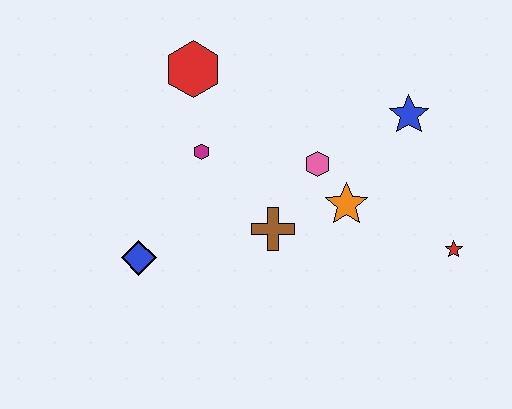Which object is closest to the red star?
The orange star is closest to the red star.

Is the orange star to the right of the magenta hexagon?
Yes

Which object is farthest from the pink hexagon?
The blue diamond is farthest from the pink hexagon.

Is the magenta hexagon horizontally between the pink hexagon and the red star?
No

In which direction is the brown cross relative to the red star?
The brown cross is to the left of the red star.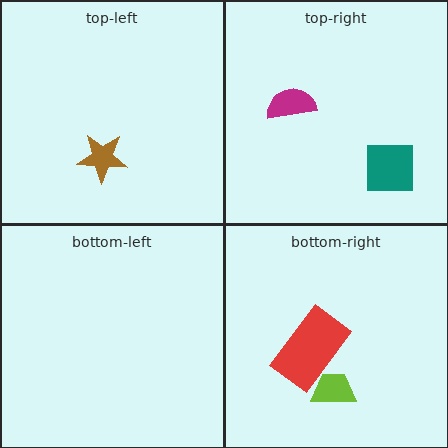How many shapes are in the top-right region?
2.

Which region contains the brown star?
The top-left region.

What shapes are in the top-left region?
The brown star.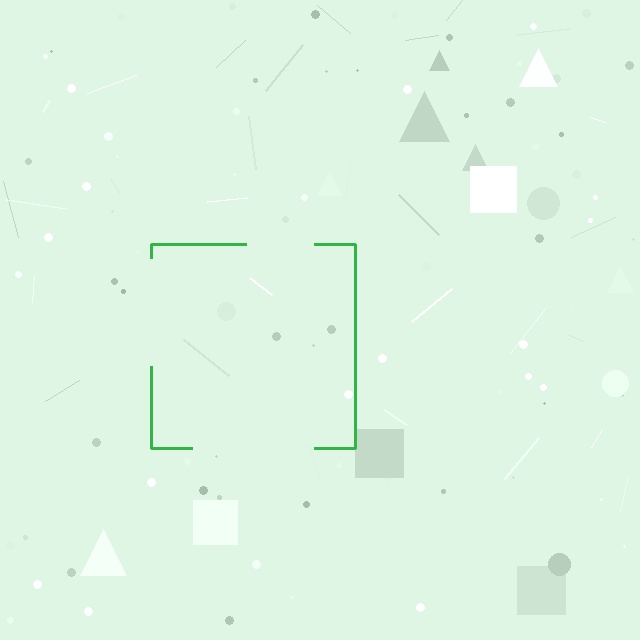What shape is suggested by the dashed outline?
The dashed outline suggests a square.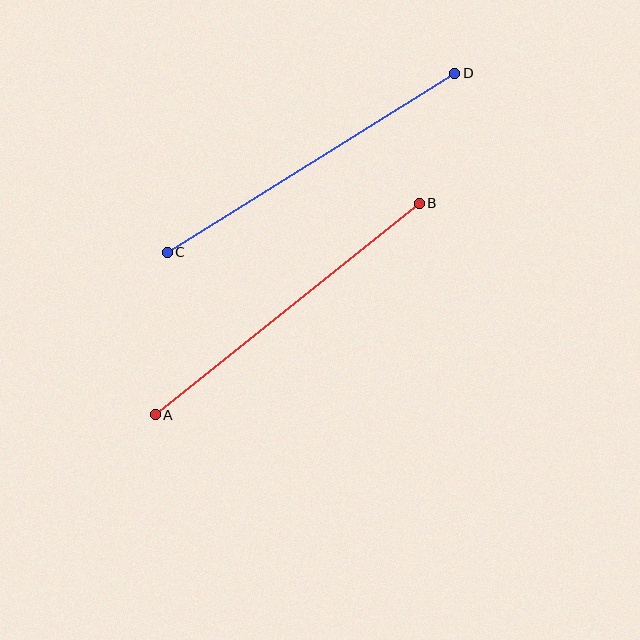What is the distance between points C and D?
The distance is approximately 339 pixels.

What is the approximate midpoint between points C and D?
The midpoint is at approximately (311, 163) pixels.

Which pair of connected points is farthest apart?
Points C and D are farthest apart.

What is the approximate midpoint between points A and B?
The midpoint is at approximately (287, 309) pixels.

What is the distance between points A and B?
The distance is approximately 338 pixels.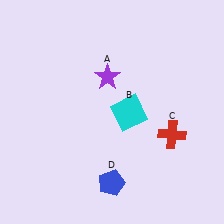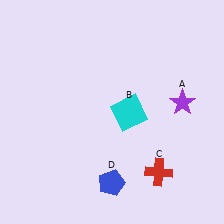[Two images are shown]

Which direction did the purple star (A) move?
The purple star (A) moved right.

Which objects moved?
The objects that moved are: the purple star (A), the red cross (C).